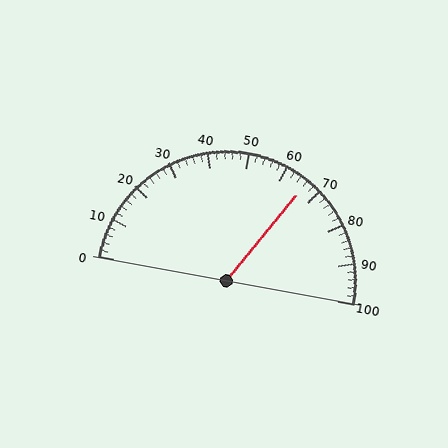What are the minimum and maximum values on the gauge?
The gauge ranges from 0 to 100.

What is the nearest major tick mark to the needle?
The nearest major tick mark is 70.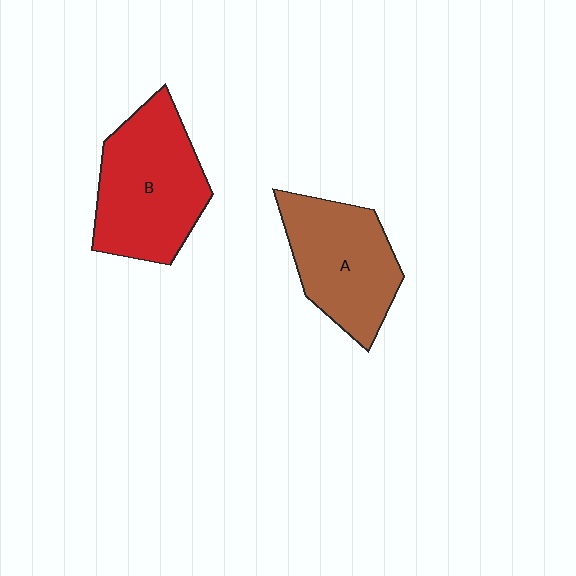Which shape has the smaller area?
Shape A (brown).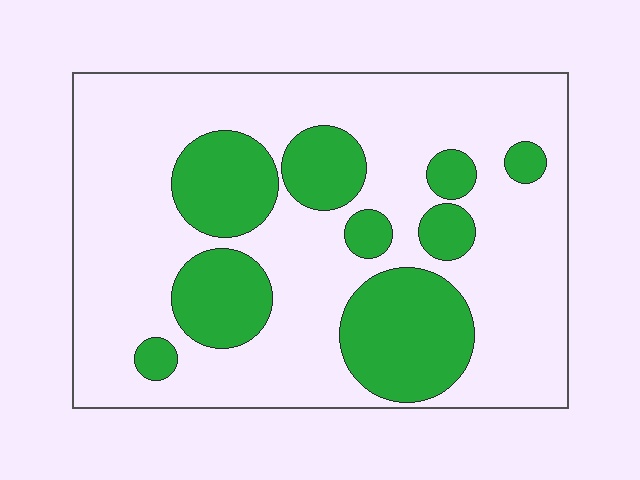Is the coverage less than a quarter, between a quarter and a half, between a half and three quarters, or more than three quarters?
Between a quarter and a half.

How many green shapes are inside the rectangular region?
9.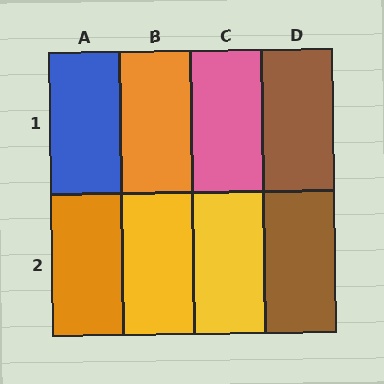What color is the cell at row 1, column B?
Orange.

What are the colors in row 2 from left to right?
Orange, yellow, yellow, brown.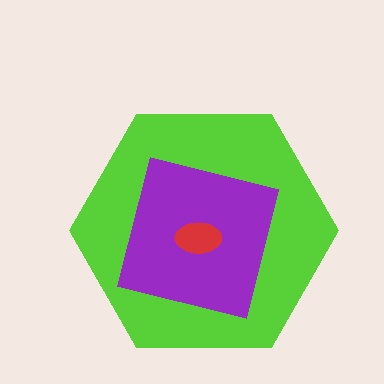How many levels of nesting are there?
3.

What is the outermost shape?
The lime hexagon.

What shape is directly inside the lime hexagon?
The purple square.